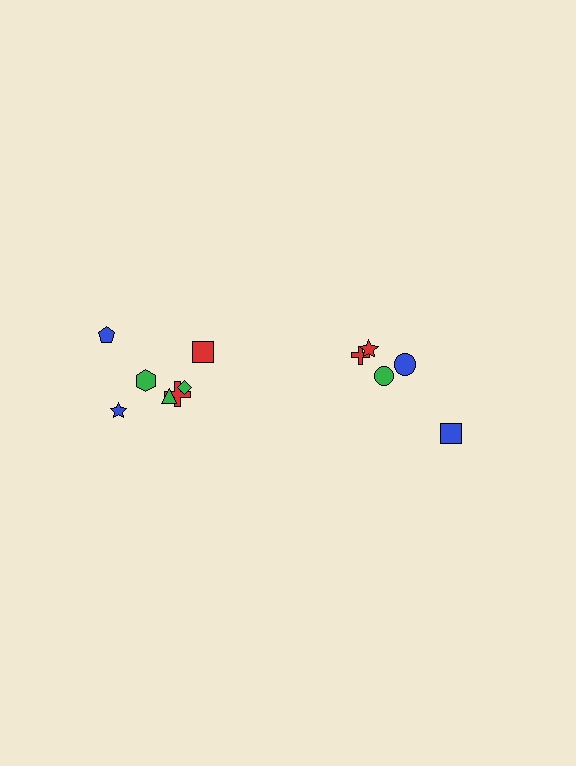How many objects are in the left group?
There are 7 objects.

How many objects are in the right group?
There are 5 objects.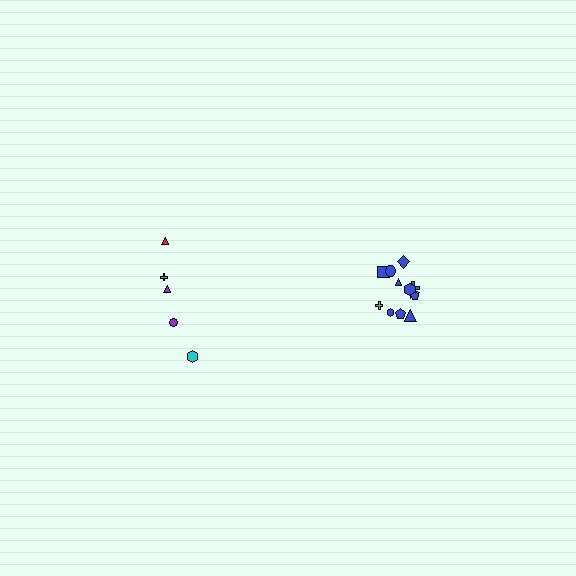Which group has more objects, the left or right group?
The right group.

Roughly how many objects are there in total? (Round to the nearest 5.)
Roughly 15 objects in total.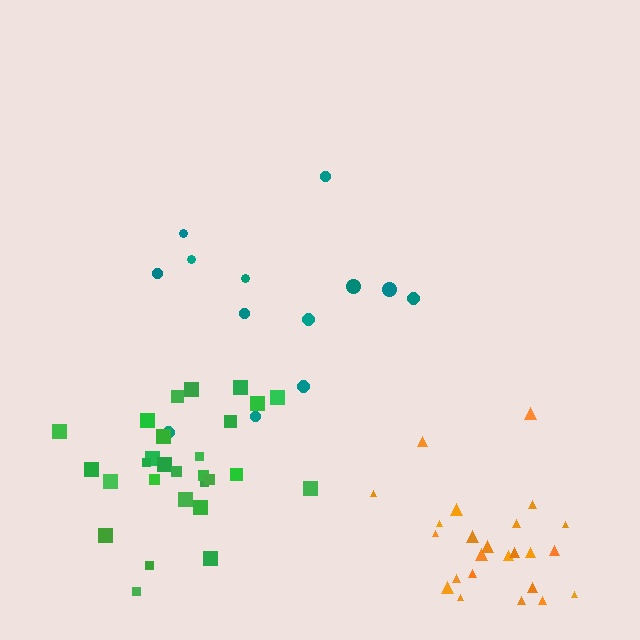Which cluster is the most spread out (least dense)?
Teal.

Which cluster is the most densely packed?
Orange.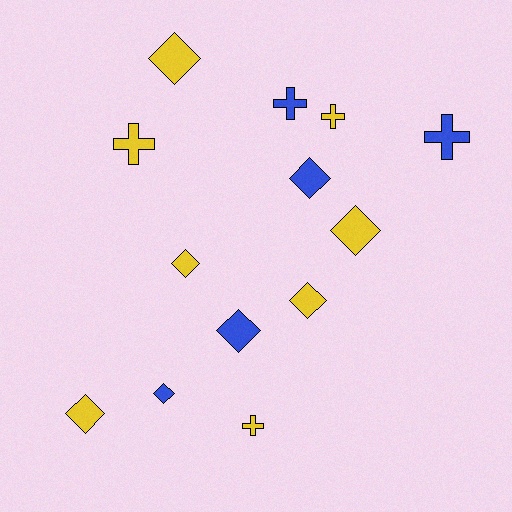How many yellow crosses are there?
There are 3 yellow crosses.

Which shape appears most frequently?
Diamond, with 8 objects.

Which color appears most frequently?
Yellow, with 8 objects.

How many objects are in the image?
There are 13 objects.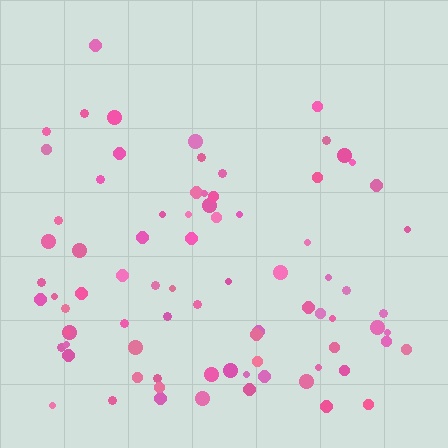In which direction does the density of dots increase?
From top to bottom, with the bottom side densest.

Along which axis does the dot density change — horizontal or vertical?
Vertical.